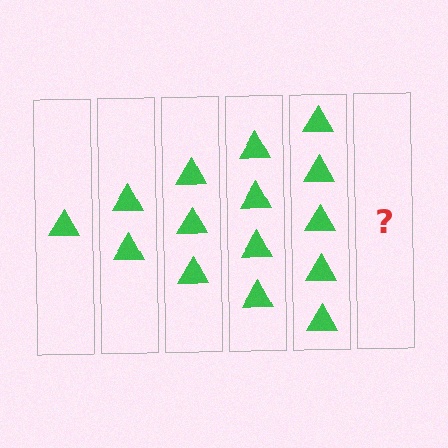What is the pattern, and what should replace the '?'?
The pattern is that each step adds one more triangle. The '?' should be 6 triangles.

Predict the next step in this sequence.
The next step is 6 triangles.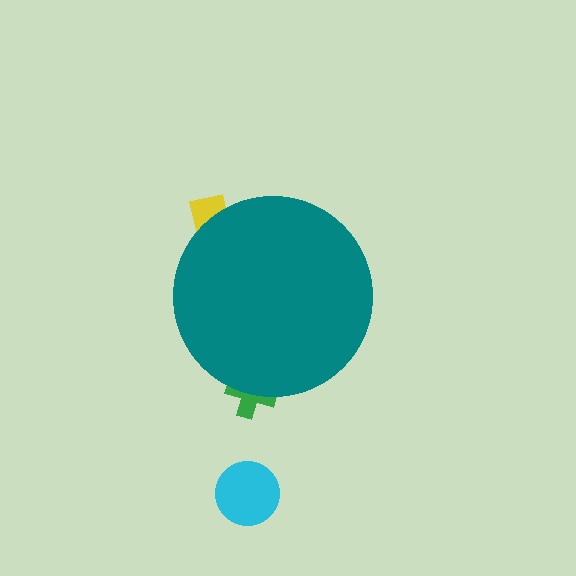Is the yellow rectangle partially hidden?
Yes, the yellow rectangle is partially hidden behind the teal circle.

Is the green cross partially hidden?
Yes, the green cross is partially hidden behind the teal circle.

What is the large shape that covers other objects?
A teal circle.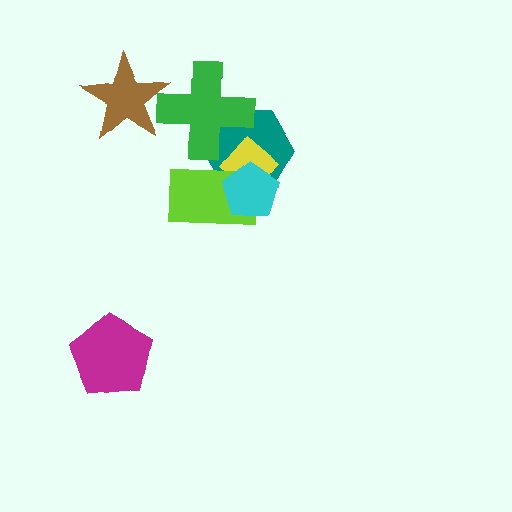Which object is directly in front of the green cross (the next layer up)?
The yellow diamond is directly in front of the green cross.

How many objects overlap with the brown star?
1 object overlaps with the brown star.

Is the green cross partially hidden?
Yes, it is partially covered by another shape.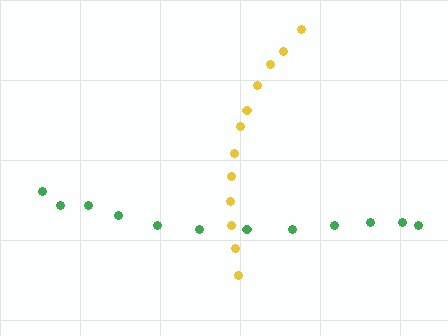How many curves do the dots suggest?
There are 2 distinct paths.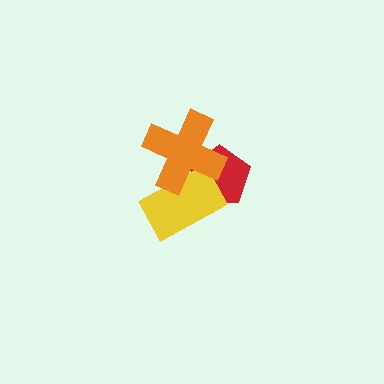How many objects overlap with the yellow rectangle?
2 objects overlap with the yellow rectangle.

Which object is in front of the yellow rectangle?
The orange cross is in front of the yellow rectangle.